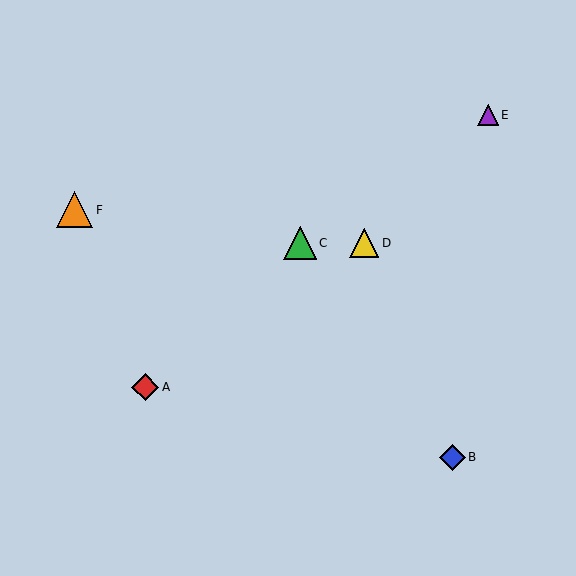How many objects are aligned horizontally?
2 objects (C, D) are aligned horizontally.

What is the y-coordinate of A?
Object A is at y≈387.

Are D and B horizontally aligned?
No, D is at y≈243 and B is at y≈457.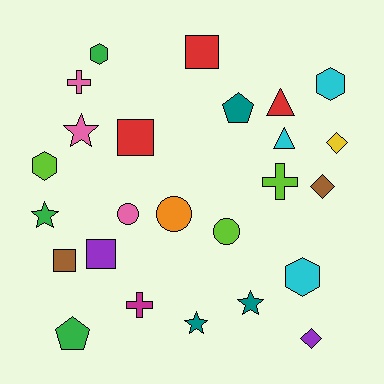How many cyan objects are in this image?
There are 3 cyan objects.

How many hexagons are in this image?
There are 4 hexagons.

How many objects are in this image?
There are 25 objects.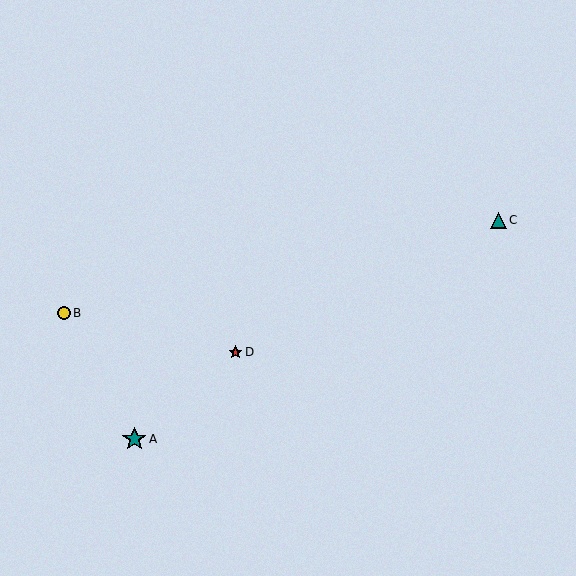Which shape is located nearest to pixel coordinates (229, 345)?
The red star (labeled D) at (235, 352) is nearest to that location.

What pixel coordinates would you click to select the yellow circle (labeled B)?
Click at (64, 313) to select the yellow circle B.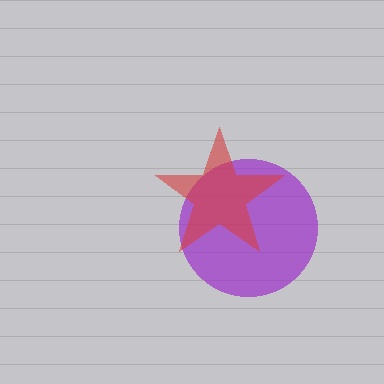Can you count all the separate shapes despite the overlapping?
Yes, there are 2 separate shapes.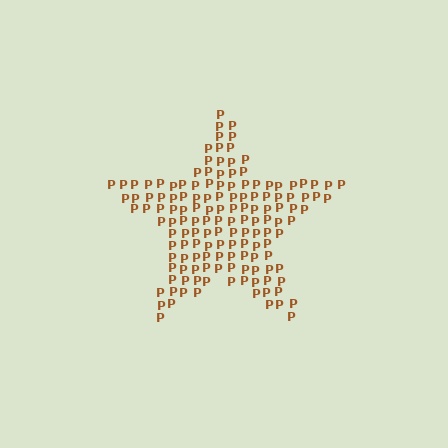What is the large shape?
The large shape is a star.